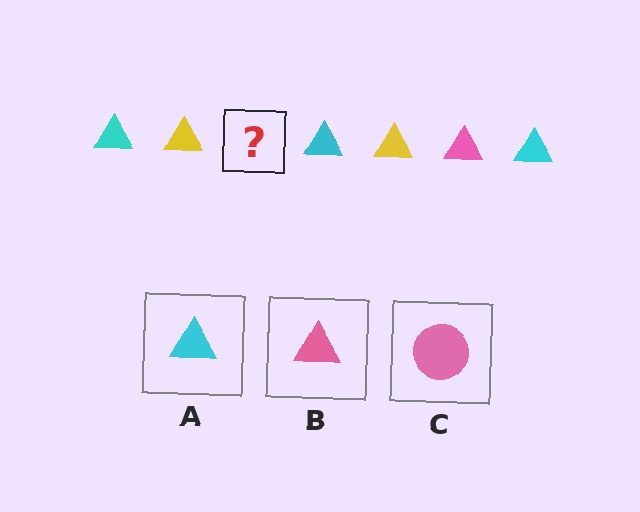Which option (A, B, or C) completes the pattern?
B.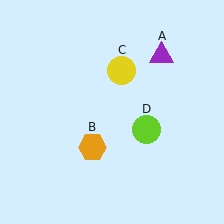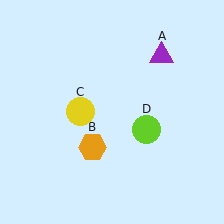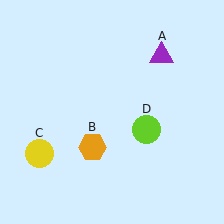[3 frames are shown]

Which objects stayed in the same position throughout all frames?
Purple triangle (object A) and orange hexagon (object B) and lime circle (object D) remained stationary.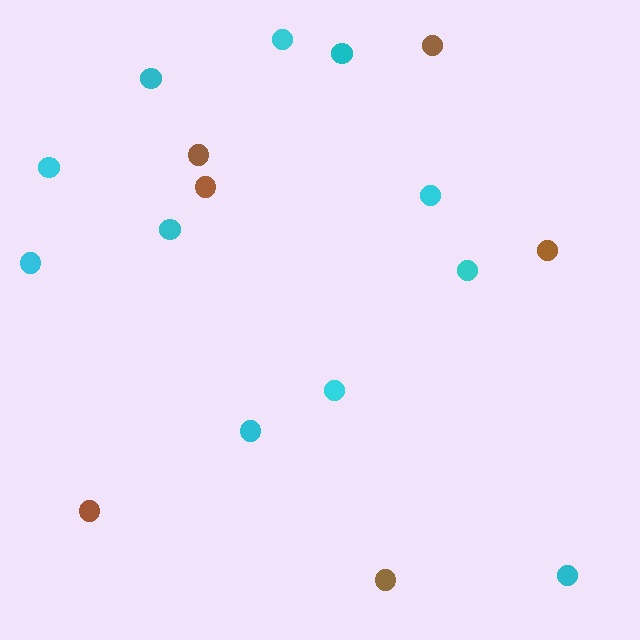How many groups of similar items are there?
There are 2 groups: one group of cyan circles (11) and one group of brown circles (6).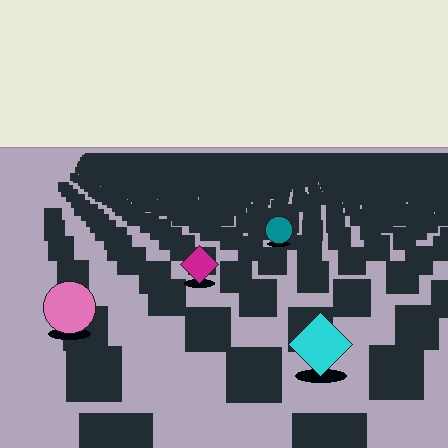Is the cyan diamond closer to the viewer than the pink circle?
Yes. The cyan diamond is closer — you can tell from the texture gradient: the ground texture is coarser near it.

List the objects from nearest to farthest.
From nearest to farthest: the cyan diamond, the pink circle, the magenta diamond, the teal circle.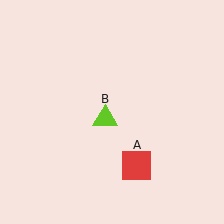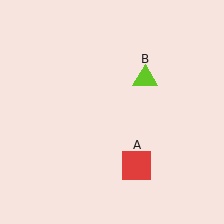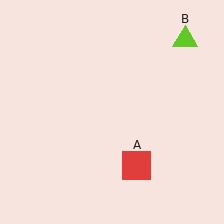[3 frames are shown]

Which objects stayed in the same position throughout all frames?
Red square (object A) remained stationary.